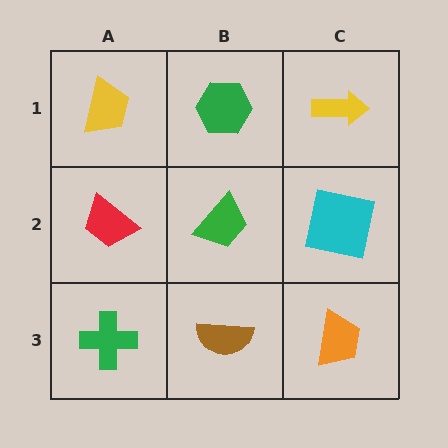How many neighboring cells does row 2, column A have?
3.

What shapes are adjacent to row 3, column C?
A cyan square (row 2, column C), a brown semicircle (row 3, column B).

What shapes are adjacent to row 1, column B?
A green trapezoid (row 2, column B), a yellow trapezoid (row 1, column A), a yellow arrow (row 1, column C).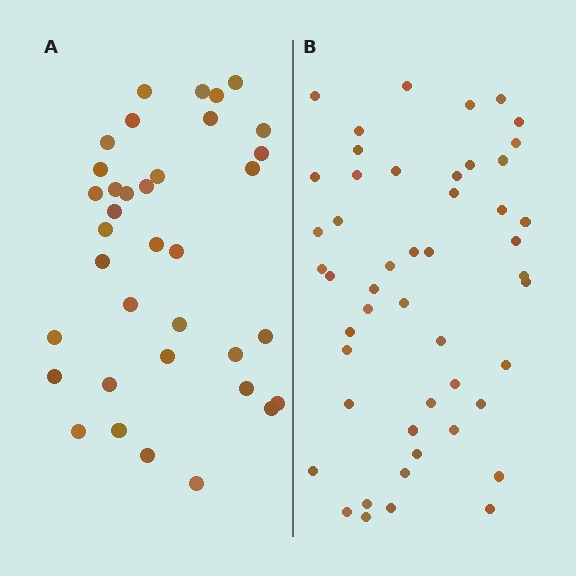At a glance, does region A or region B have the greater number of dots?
Region B (the right region) has more dots.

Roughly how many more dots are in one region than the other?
Region B has approximately 15 more dots than region A.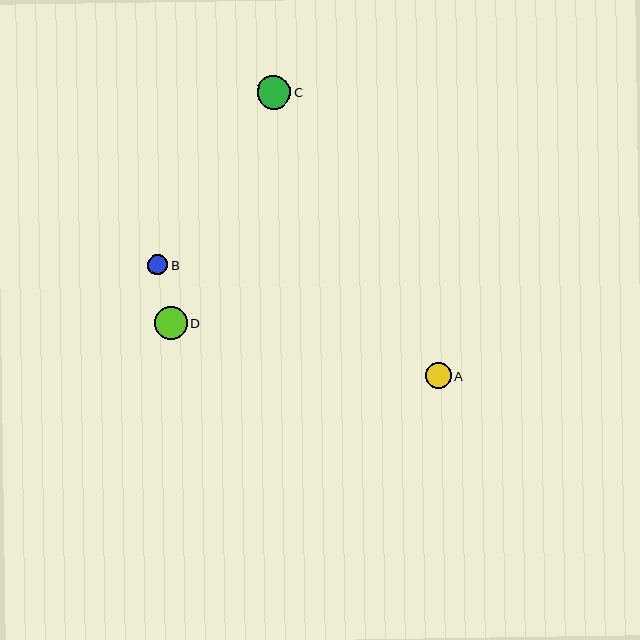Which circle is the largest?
Circle C is the largest with a size of approximately 34 pixels.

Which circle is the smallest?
Circle B is the smallest with a size of approximately 20 pixels.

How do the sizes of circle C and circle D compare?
Circle C and circle D are approximately the same size.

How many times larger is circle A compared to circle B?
Circle A is approximately 1.3 times the size of circle B.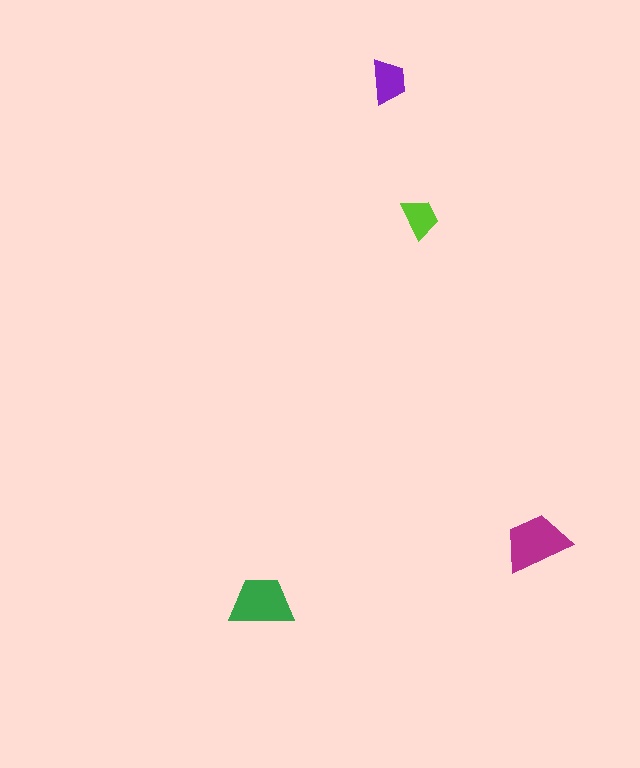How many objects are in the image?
There are 4 objects in the image.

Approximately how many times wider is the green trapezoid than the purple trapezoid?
About 1.5 times wider.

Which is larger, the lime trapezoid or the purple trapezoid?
The purple one.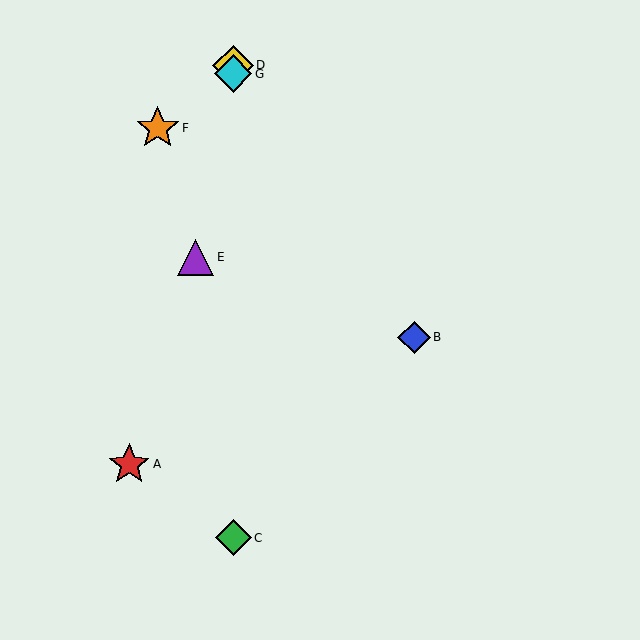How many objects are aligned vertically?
3 objects (C, D, G) are aligned vertically.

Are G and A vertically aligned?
No, G is at x≈233 and A is at x≈129.